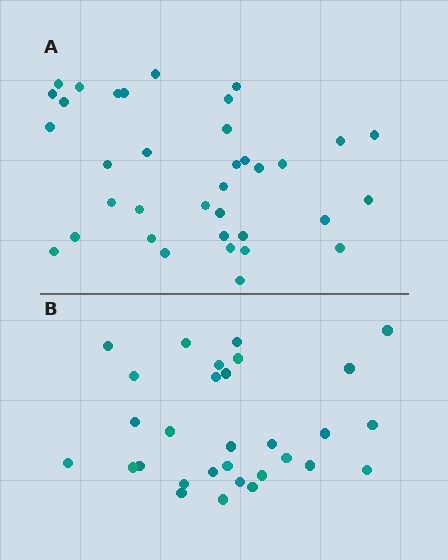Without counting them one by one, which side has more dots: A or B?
Region A (the top region) has more dots.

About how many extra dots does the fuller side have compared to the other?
Region A has about 6 more dots than region B.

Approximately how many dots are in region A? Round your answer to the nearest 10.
About 40 dots. (The exact count is 36, which rounds to 40.)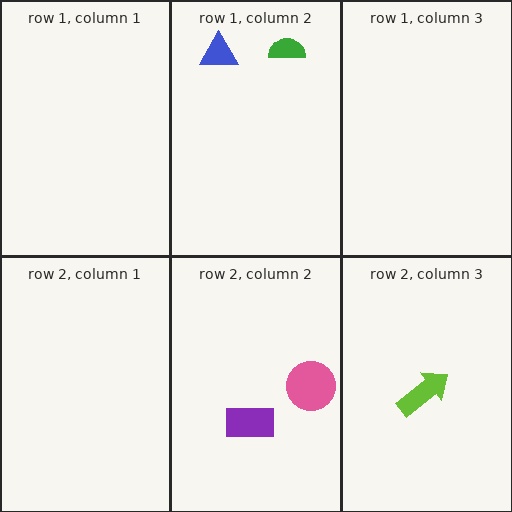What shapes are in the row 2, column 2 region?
The pink circle, the purple rectangle.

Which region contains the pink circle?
The row 2, column 2 region.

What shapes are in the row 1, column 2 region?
The blue triangle, the green semicircle.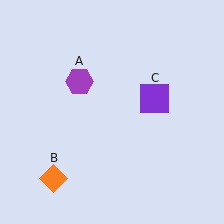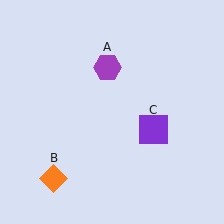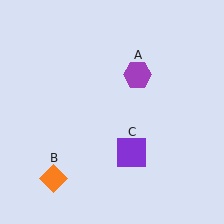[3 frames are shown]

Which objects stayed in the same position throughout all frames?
Orange diamond (object B) remained stationary.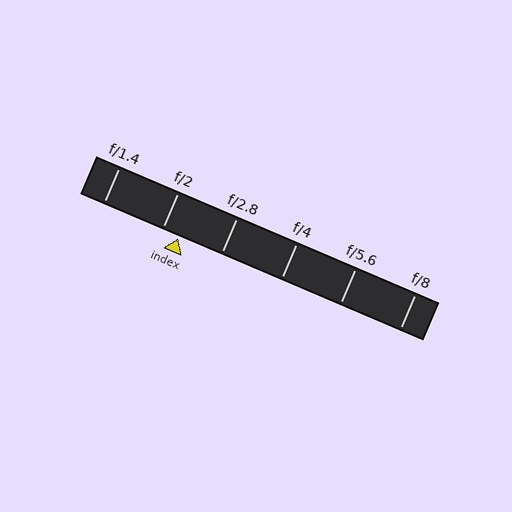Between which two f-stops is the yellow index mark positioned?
The index mark is between f/2 and f/2.8.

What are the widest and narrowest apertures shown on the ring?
The widest aperture shown is f/1.4 and the narrowest is f/8.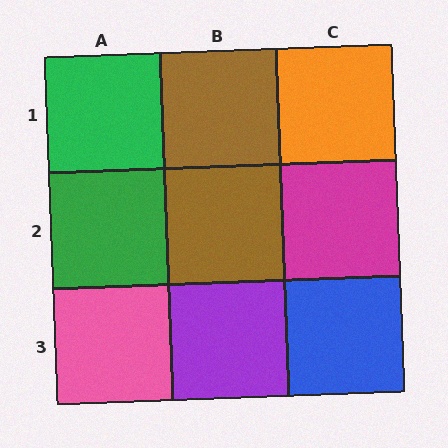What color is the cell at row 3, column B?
Purple.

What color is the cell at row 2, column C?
Magenta.